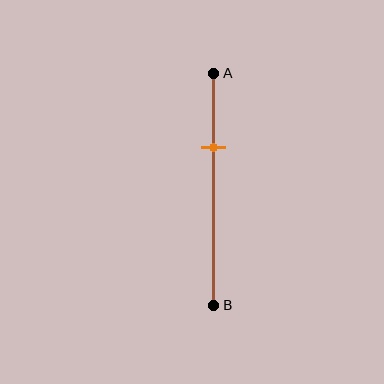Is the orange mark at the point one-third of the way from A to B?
Yes, the mark is approximately at the one-third point.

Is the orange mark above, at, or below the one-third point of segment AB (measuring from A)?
The orange mark is approximately at the one-third point of segment AB.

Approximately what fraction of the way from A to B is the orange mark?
The orange mark is approximately 30% of the way from A to B.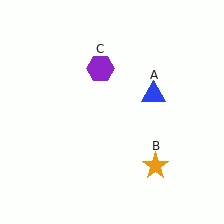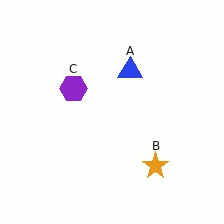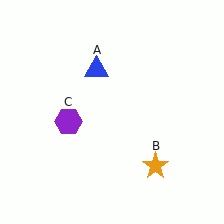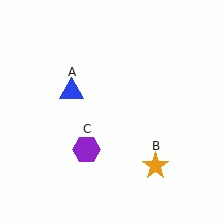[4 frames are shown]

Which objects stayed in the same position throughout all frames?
Orange star (object B) remained stationary.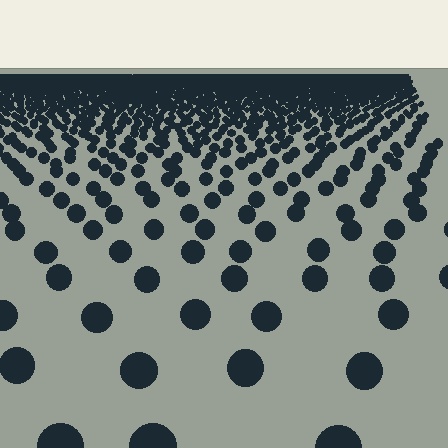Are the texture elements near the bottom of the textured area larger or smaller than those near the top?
Larger. Near the bottom, elements are closer to the viewer and appear at a bigger on-screen size.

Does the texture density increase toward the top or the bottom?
Density increases toward the top.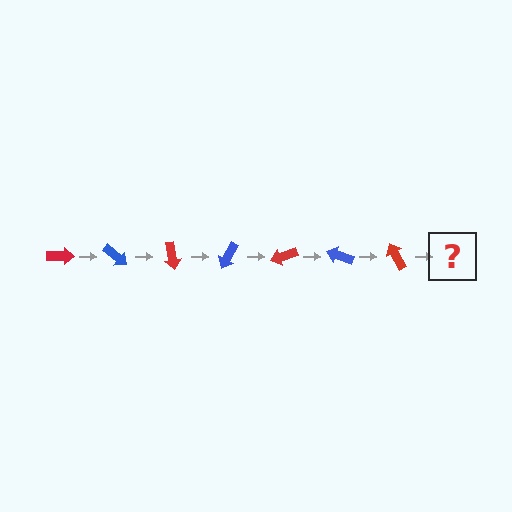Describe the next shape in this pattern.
It should be a blue arrow, rotated 280 degrees from the start.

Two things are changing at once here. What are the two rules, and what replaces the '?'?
The two rules are that it rotates 40 degrees each step and the color cycles through red and blue. The '?' should be a blue arrow, rotated 280 degrees from the start.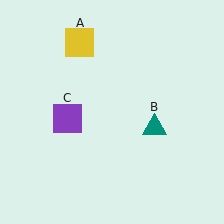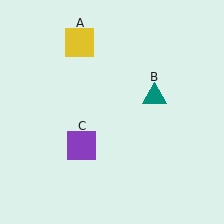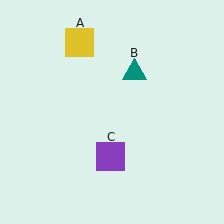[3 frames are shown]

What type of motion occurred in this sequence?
The teal triangle (object B), purple square (object C) rotated counterclockwise around the center of the scene.